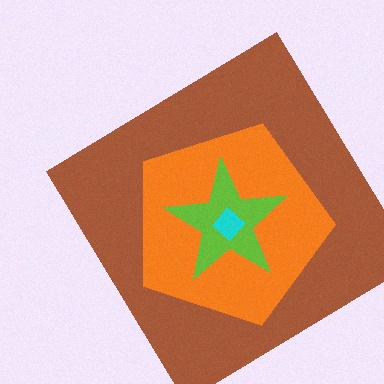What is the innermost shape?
The cyan diamond.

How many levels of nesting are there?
4.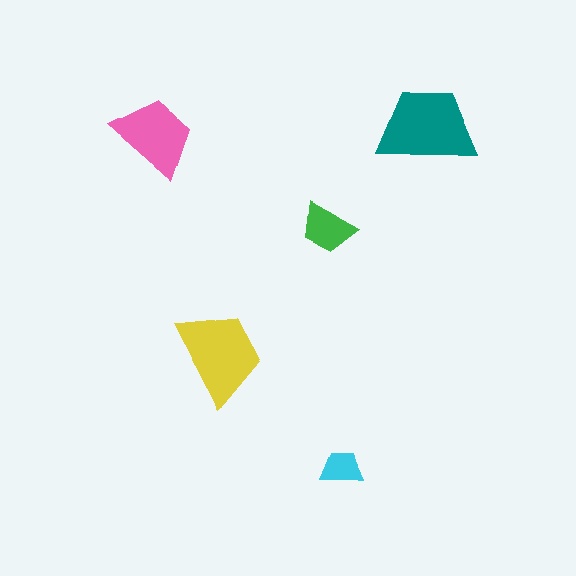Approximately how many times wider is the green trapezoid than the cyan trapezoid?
About 1.5 times wider.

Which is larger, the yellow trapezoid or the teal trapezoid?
The teal one.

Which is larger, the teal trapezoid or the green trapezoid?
The teal one.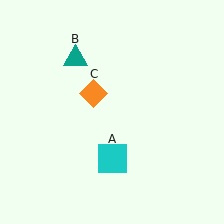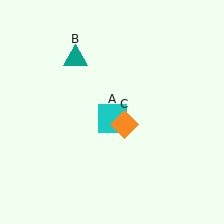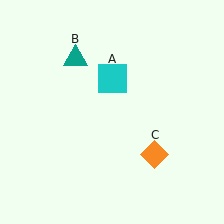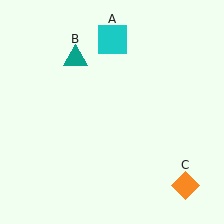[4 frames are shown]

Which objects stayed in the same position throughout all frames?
Teal triangle (object B) remained stationary.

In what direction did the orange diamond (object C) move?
The orange diamond (object C) moved down and to the right.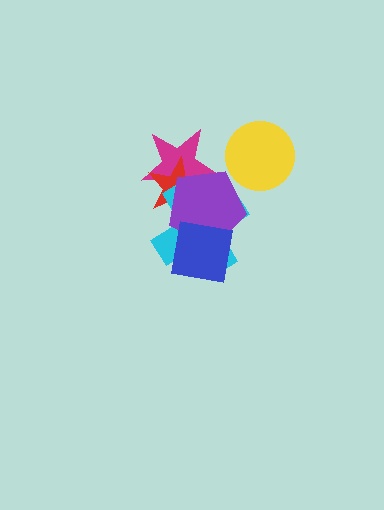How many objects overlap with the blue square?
2 objects overlap with the blue square.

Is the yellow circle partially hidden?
No, no other shape covers it.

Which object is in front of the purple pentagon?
The blue square is in front of the purple pentagon.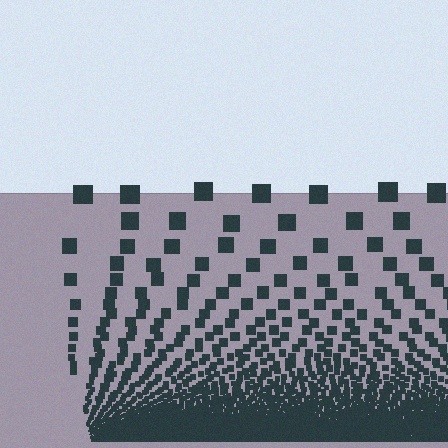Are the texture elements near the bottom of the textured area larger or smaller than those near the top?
Smaller. The gradient is inverted — elements near the bottom are smaller and denser.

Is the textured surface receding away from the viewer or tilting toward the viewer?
The surface appears to tilt toward the viewer. Texture elements get larger and sparser toward the top.